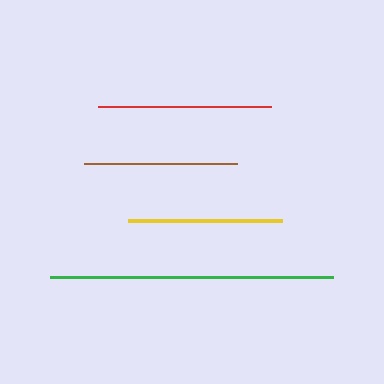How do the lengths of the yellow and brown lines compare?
The yellow and brown lines are approximately the same length.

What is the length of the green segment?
The green segment is approximately 283 pixels long.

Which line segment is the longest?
The green line is the longest at approximately 283 pixels.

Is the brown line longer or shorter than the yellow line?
The yellow line is longer than the brown line.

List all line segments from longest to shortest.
From longest to shortest: green, red, yellow, brown.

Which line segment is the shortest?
The brown line is the shortest at approximately 153 pixels.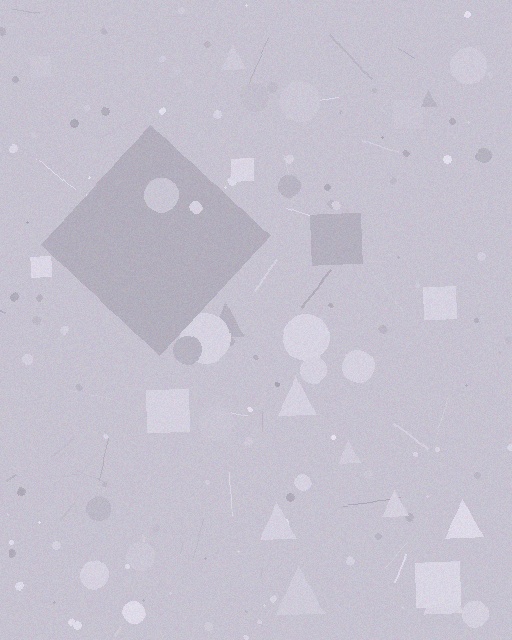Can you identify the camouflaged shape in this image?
The camouflaged shape is a diamond.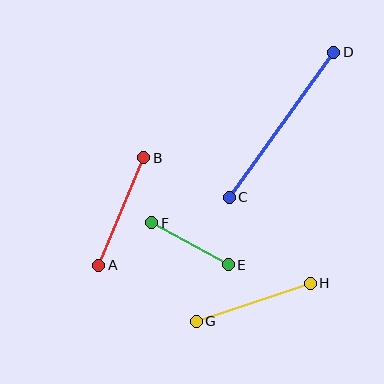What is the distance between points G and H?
The distance is approximately 120 pixels.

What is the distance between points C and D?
The distance is approximately 179 pixels.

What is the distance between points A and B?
The distance is approximately 116 pixels.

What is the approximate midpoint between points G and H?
The midpoint is at approximately (253, 302) pixels.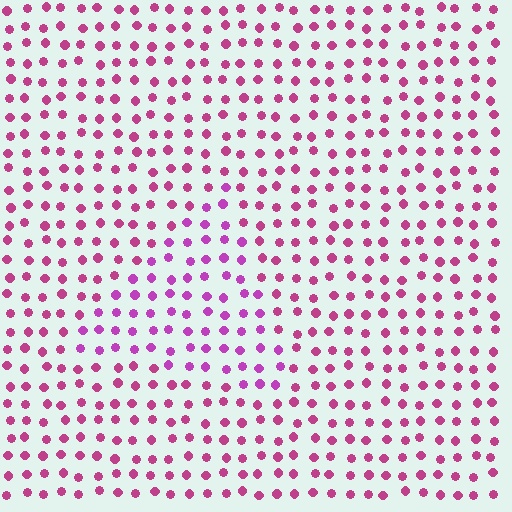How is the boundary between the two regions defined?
The boundary is defined purely by a slight shift in hue (about 23 degrees). Spacing, size, and orientation are identical on both sides.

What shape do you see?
I see a triangle.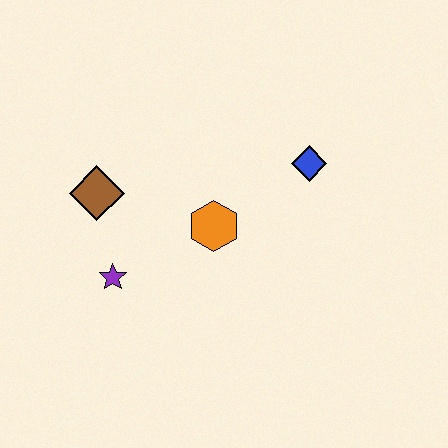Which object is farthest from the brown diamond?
The blue diamond is farthest from the brown diamond.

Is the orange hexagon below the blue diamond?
Yes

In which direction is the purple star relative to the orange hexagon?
The purple star is to the left of the orange hexagon.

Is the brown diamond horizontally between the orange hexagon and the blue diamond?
No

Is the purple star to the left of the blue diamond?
Yes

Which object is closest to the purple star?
The brown diamond is closest to the purple star.